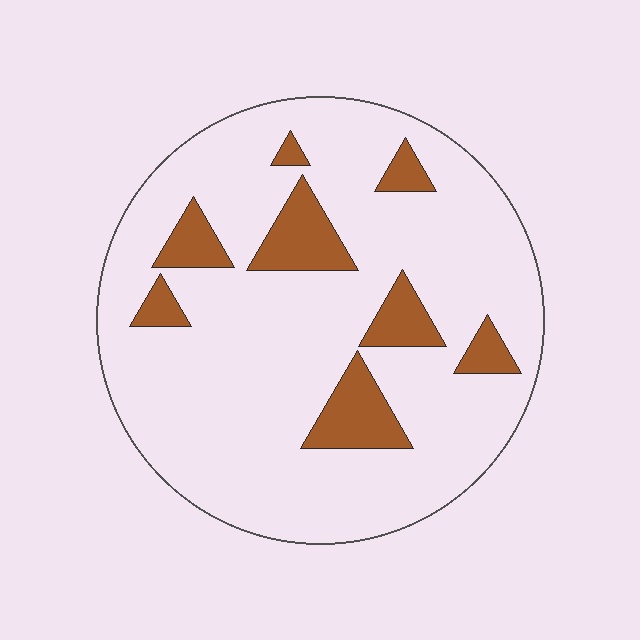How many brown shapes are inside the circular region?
8.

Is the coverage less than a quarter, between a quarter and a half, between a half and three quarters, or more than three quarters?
Less than a quarter.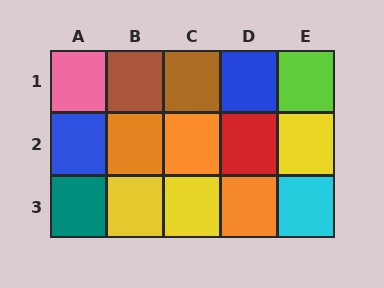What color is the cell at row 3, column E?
Cyan.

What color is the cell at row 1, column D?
Blue.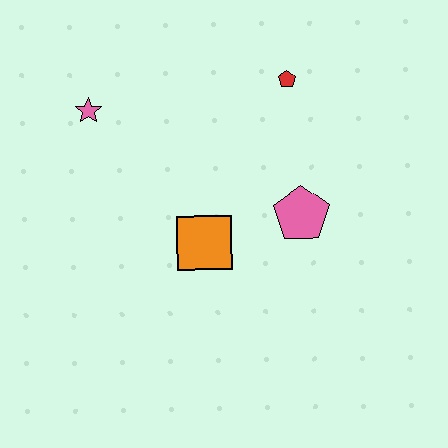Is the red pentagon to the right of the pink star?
Yes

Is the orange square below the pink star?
Yes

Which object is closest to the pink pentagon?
The orange square is closest to the pink pentagon.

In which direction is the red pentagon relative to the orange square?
The red pentagon is above the orange square.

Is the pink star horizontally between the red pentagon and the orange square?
No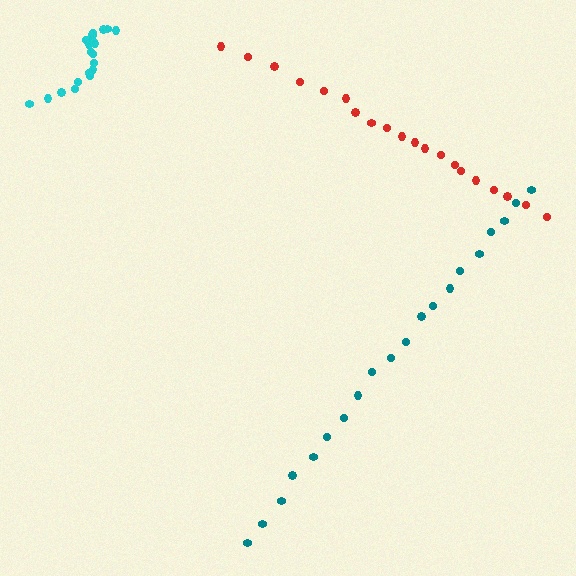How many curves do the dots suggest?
There are 3 distinct paths.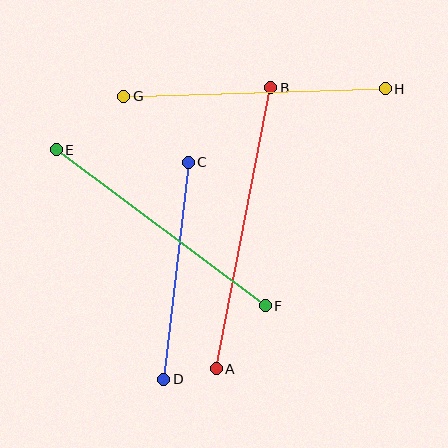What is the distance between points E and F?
The distance is approximately 261 pixels.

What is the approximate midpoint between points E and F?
The midpoint is at approximately (161, 228) pixels.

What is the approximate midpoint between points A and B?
The midpoint is at approximately (244, 228) pixels.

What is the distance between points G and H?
The distance is approximately 262 pixels.